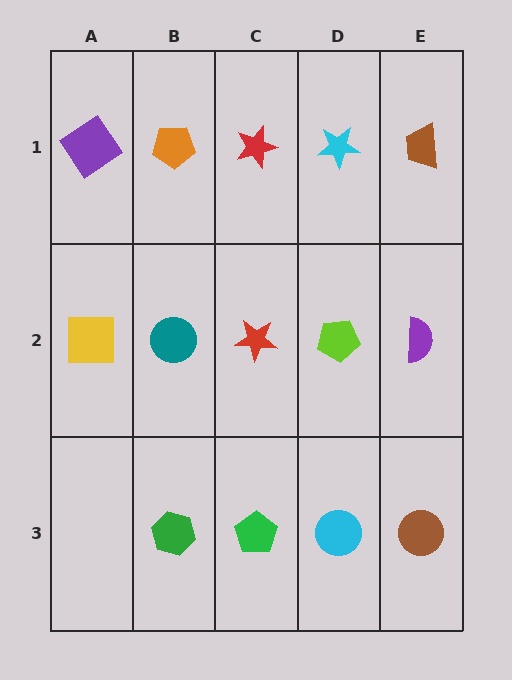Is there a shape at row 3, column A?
No, that cell is empty.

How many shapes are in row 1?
5 shapes.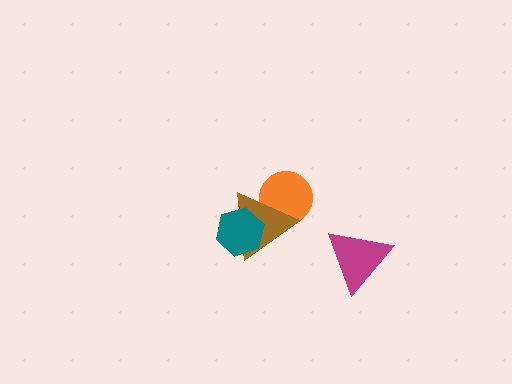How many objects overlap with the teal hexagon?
1 object overlaps with the teal hexagon.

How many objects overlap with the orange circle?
1 object overlaps with the orange circle.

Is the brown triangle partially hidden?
Yes, it is partially covered by another shape.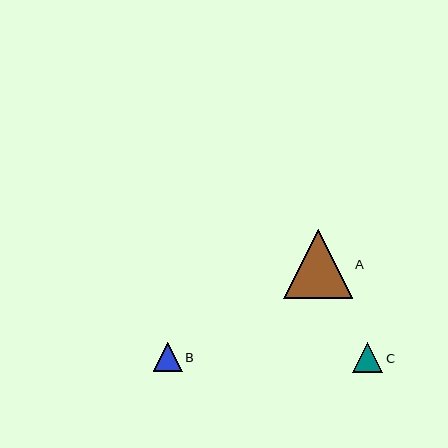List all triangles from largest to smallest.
From largest to smallest: A, C, B.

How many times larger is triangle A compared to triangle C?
Triangle A is approximately 2.3 times the size of triangle C.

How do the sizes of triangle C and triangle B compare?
Triangle C and triangle B are approximately the same size.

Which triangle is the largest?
Triangle A is the largest with a size of approximately 69 pixels.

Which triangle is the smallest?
Triangle B is the smallest with a size of approximately 29 pixels.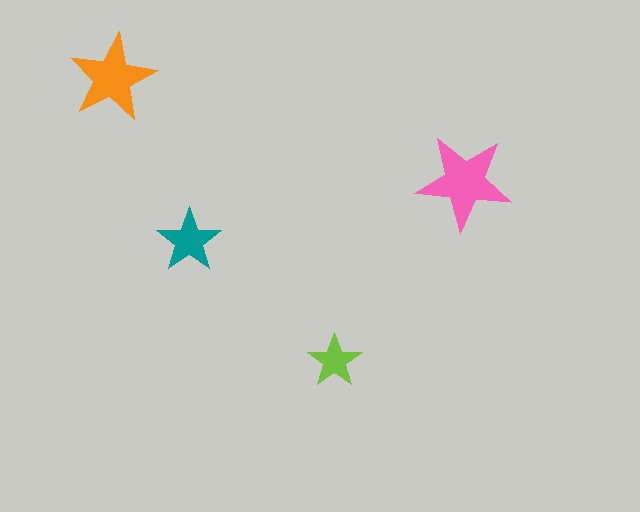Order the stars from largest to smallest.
the pink one, the orange one, the teal one, the lime one.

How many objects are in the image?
There are 4 objects in the image.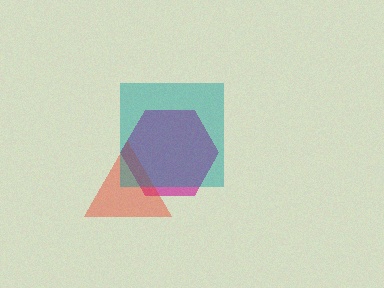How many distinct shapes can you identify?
There are 3 distinct shapes: a magenta hexagon, a red triangle, a teal square.